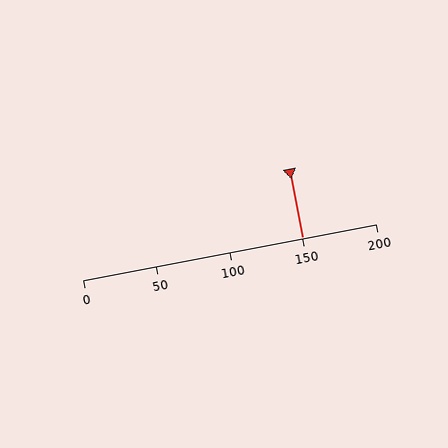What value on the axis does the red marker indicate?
The marker indicates approximately 150.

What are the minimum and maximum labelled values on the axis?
The axis runs from 0 to 200.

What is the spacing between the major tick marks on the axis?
The major ticks are spaced 50 apart.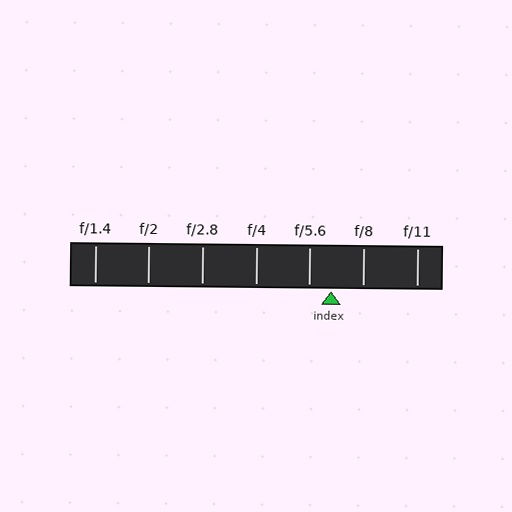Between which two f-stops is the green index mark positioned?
The index mark is between f/5.6 and f/8.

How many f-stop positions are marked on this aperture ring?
There are 7 f-stop positions marked.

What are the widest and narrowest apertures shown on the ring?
The widest aperture shown is f/1.4 and the narrowest is f/11.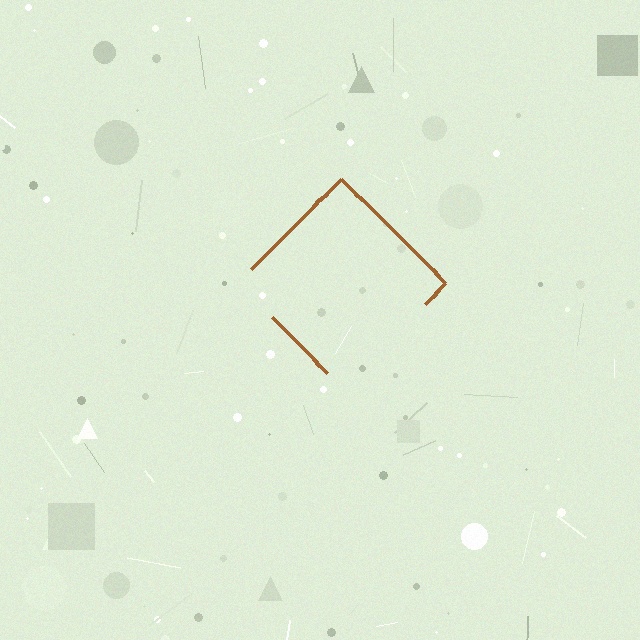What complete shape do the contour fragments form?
The contour fragments form a diamond.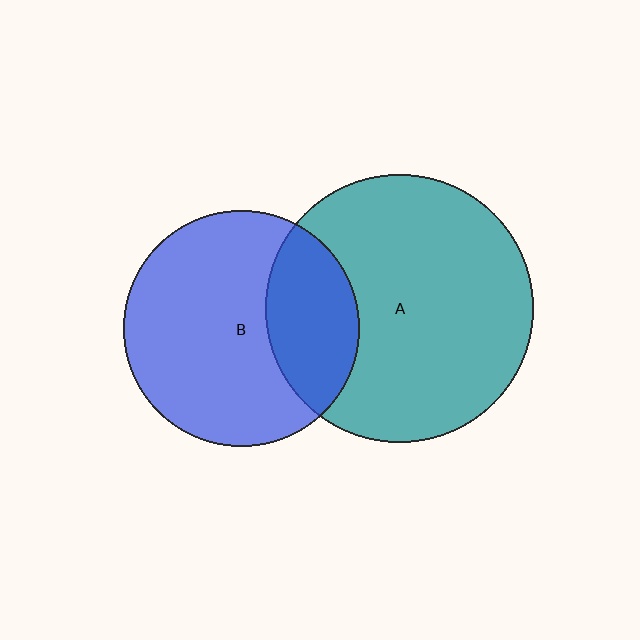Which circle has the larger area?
Circle A (teal).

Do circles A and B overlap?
Yes.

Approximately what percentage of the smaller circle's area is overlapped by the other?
Approximately 30%.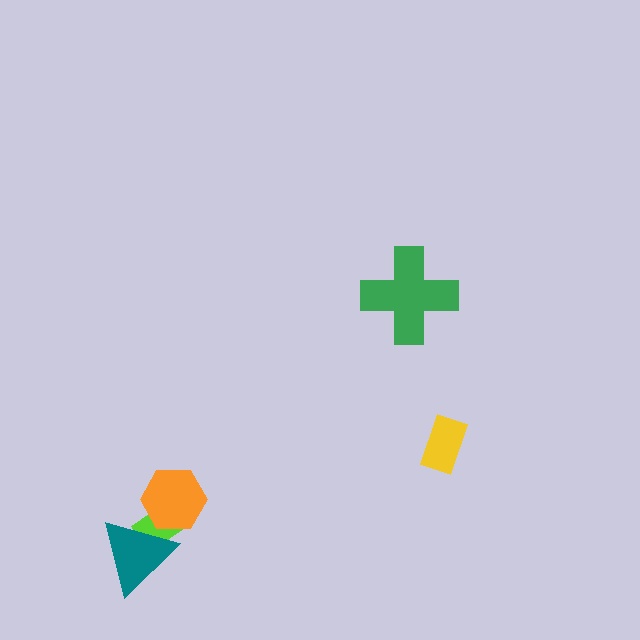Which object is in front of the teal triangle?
The orange hexagon is in front of the teal triangle.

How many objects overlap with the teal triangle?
2 objects overlap with the teal triangle.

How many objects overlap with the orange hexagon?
2 objects overlap with the orange hexagon.